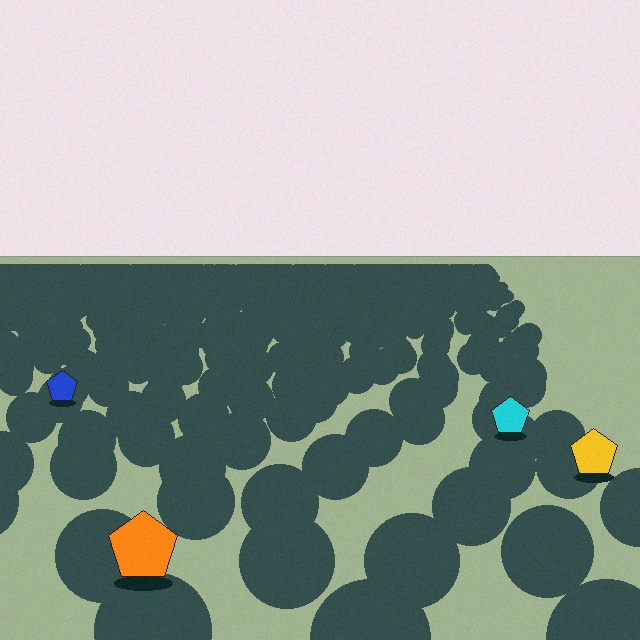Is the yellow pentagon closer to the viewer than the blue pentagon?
Yes. The yellow pentagon is closer — you can tell from the texture gradient: the ground texture is coarser near it.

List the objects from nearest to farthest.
From nearest to farthest: the orange pentagon, the yellow pentagon, the cyan pentagon, the blue pentagon.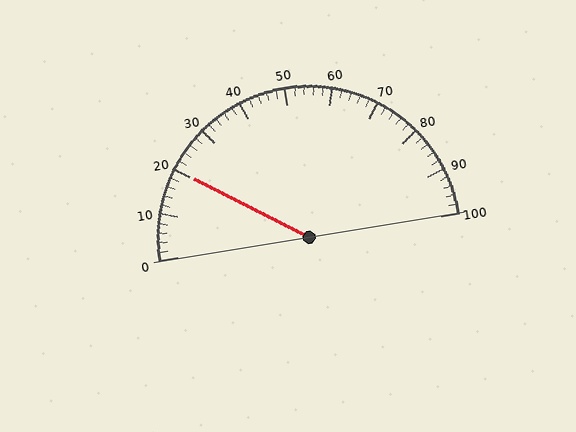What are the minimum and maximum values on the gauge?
The gauge ranges from 0 to 100.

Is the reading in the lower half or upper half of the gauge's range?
The reading is in the lower half of the range (0 to 100).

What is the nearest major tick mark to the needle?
The nearest major tick mark is 20.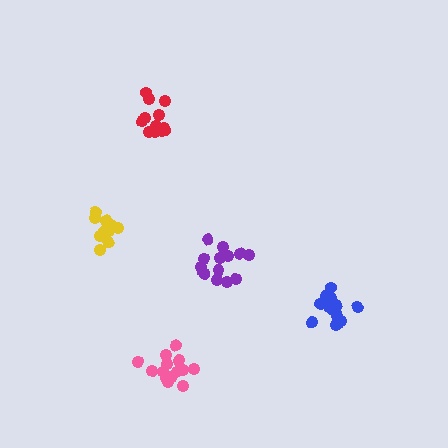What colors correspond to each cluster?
The clusters are colored: blue, purple, red, pink, yellow.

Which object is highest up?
The red cluster is topmost.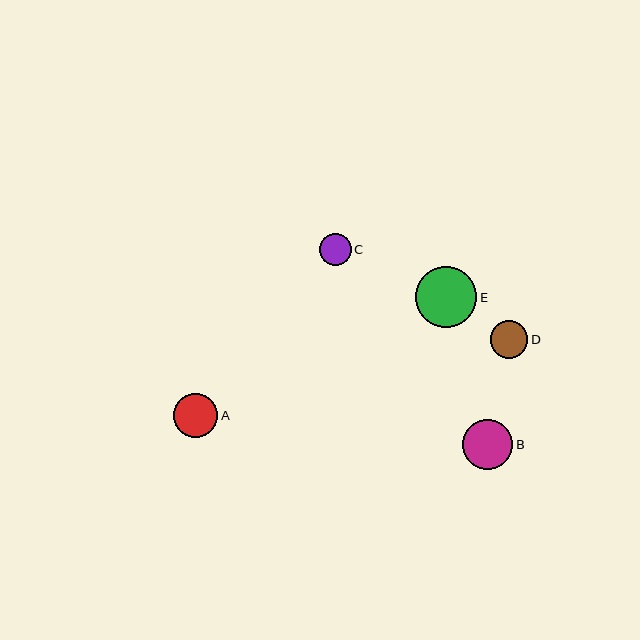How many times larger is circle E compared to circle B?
Circle E is approximately 1.2 times the size of circle B.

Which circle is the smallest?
Circle C is the smallest with a size of approximately 31 pixels.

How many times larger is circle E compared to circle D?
Circle E is approximately 1.6 times the size of circle D.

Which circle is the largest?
Circle E is the largest with a size of approximately 61 pixels.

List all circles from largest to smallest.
From largest to smallest: E, B, A, D, C.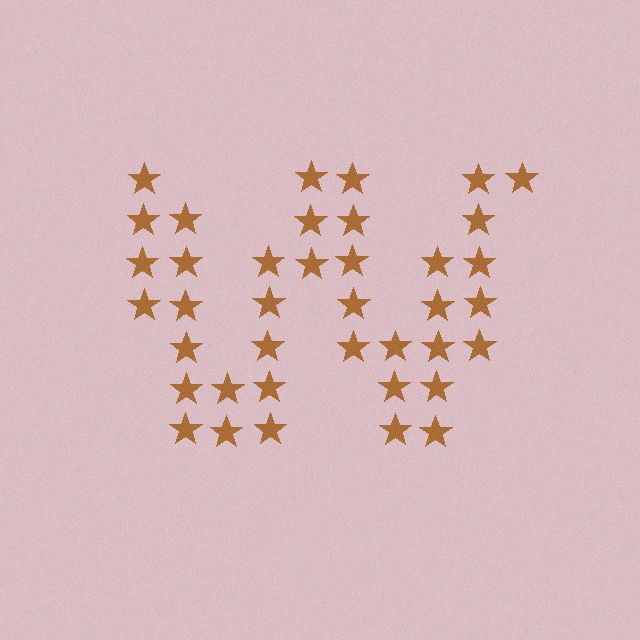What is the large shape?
The large shape is the letter W.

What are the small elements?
The small elements are stars.